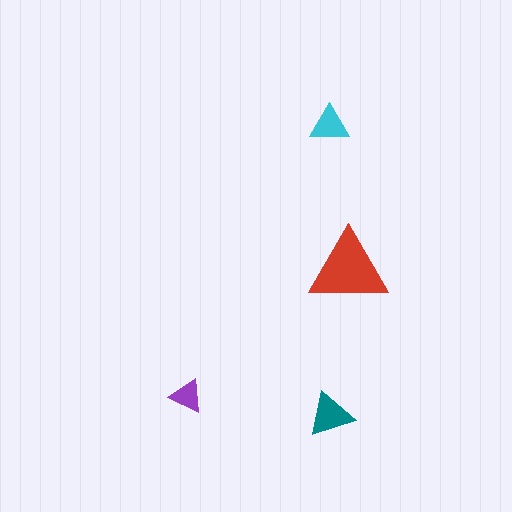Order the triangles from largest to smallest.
the red one, the teal one, the cyan one, the purple one.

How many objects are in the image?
There are 4 objects in the image.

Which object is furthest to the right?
The red triangle is rightmost.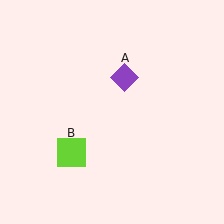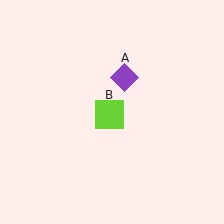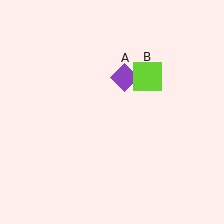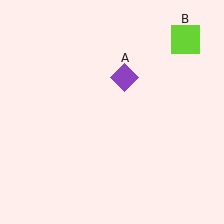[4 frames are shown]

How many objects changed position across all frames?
1 object changed position: lime square (object B).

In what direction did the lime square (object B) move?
The lime square (object B) moved up and to the right.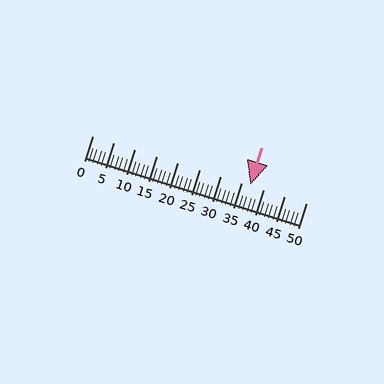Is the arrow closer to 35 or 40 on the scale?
The arrow is closer to 35.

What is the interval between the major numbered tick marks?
The major tick marks are spaced 5 units apart.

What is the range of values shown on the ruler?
The ruler shows values from 0 to 50.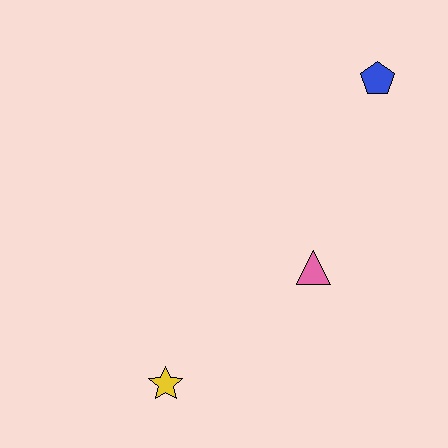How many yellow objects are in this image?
There is 1 yellow object.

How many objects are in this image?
There are 3 objects.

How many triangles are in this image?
There is 1 triangle.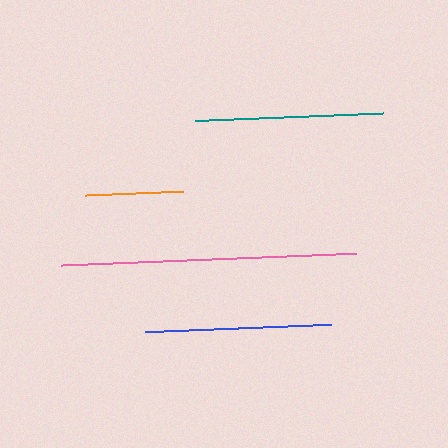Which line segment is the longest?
The pink line is the longest at approximately 296 pixels.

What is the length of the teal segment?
The teal segment is approximately 188 pixels long.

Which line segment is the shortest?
The orange line is the shortest at approximately 98 pixels.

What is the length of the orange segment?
The orange segment is approximately 98 pixels long.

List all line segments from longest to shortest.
From longest to shortest: pink, teal, blue, orange.